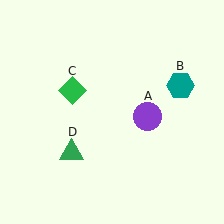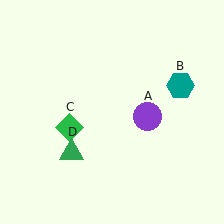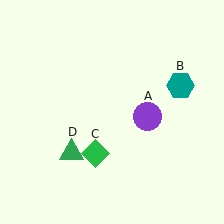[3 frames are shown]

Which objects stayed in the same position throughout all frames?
Purple circle (object A) and teal hexagon (object B) and green triangle (object D) remained stationary.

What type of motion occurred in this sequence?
The green diamond (object C) rotated counterclockwise around the center of the scene.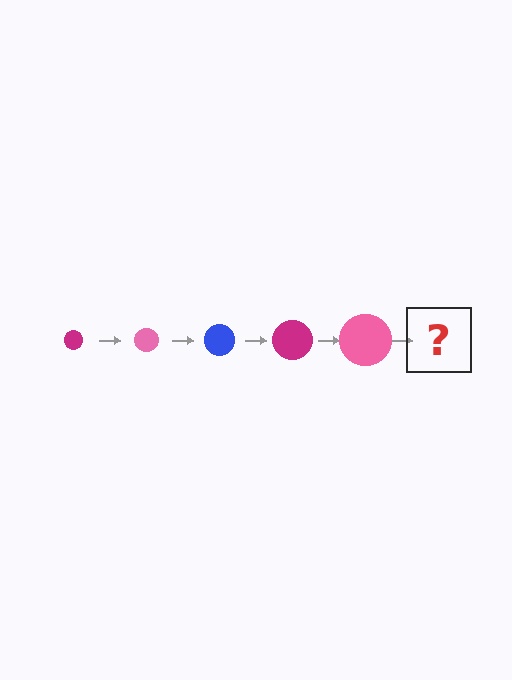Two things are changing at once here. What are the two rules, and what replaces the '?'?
The two rules are that the circle grows larger each step and the color cycles through magenta, pink, and blue. The '?' should be a blue circle, larger than the previous one.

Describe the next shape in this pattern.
It should be a blue circle, larger than the previous one.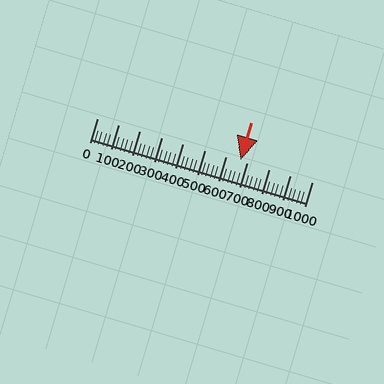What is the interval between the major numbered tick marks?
The major tick marks are spaced 100 units apart.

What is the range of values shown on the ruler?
The ruler shows values from 0 to 1000.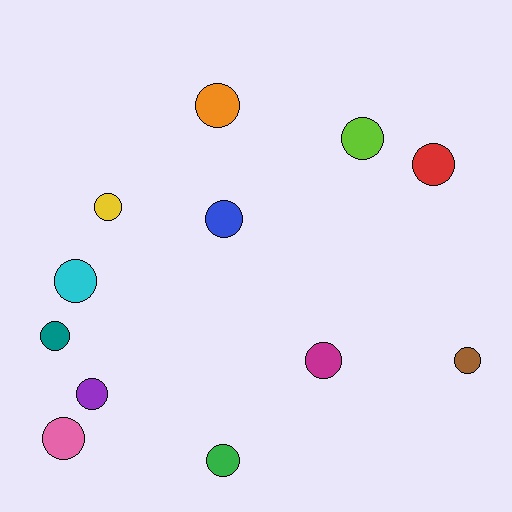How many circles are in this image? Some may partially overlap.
There are 12 circles.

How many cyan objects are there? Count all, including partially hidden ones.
There is 1 cyan object.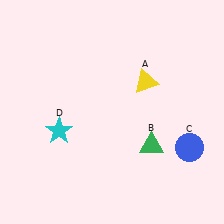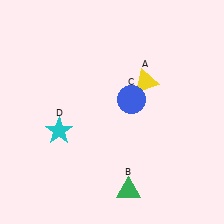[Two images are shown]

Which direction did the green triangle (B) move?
The green triangle (B) moved down.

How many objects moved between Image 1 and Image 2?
2 objects moved between the two images.